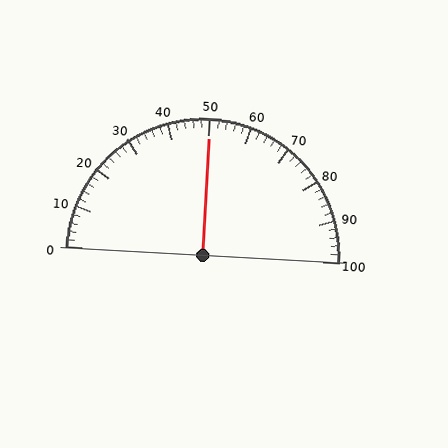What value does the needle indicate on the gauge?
The needle indicates approximately 50.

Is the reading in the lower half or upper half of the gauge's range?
The reading is in the upper half of the range (0 to 100).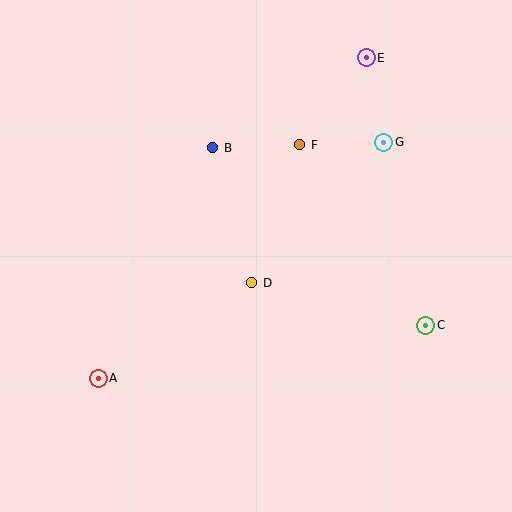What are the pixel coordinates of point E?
Point E is at (366, 58).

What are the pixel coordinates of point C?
Point C is at (426, 325).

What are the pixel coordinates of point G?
Point G is at (384, 142).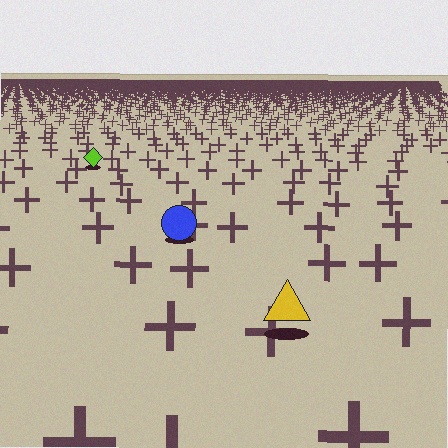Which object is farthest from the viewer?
The lime diamond is farthest from the viewer. It appears smaller and the ground texture around it is denser.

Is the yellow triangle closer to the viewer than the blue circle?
Yes. The yellow triangle is closer — you can tell from the texture gradient: the ground texture is coarser near it.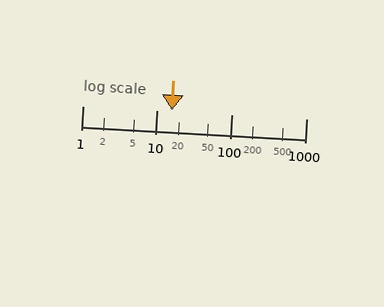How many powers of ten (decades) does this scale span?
The scale spans 3 decades, from 1 to 1000.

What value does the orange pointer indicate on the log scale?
The pointer indicates approximately 16.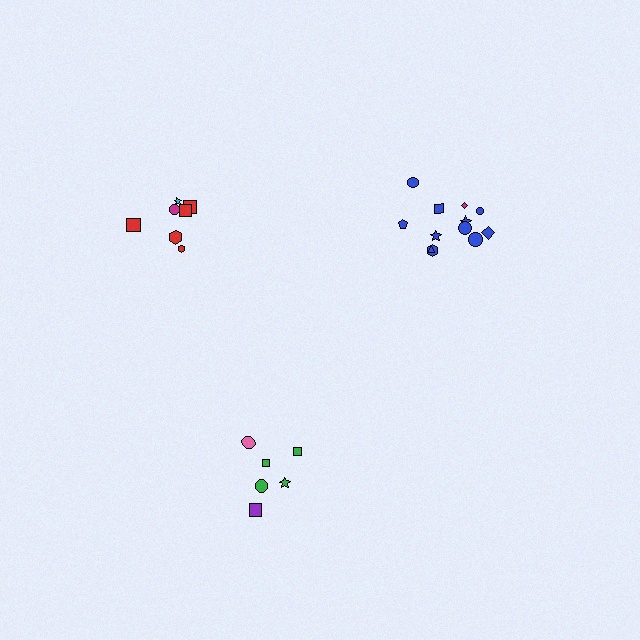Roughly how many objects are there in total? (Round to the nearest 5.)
Roughly 25 objects in total.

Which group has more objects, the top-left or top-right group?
The top-right group.